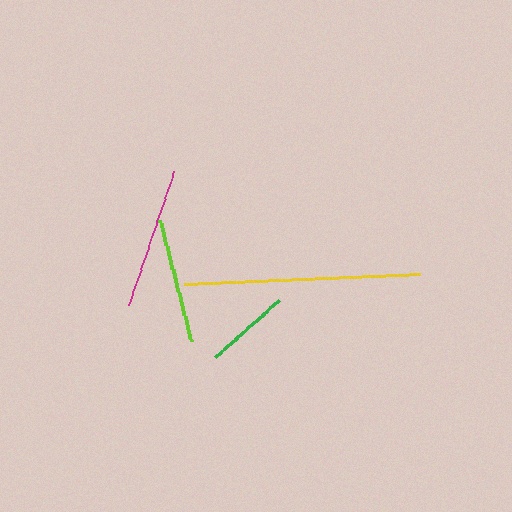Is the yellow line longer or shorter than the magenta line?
The yellow line is longer than the magenta line.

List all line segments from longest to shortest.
From longest to shortest: yellow, magenta, lime, green.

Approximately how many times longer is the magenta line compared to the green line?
The magenta line is approximately 1.7 times the length of the green line.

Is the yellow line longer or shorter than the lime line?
The yellow line is longer than the lime line.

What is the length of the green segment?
The green segment is approximately 85 pixels long.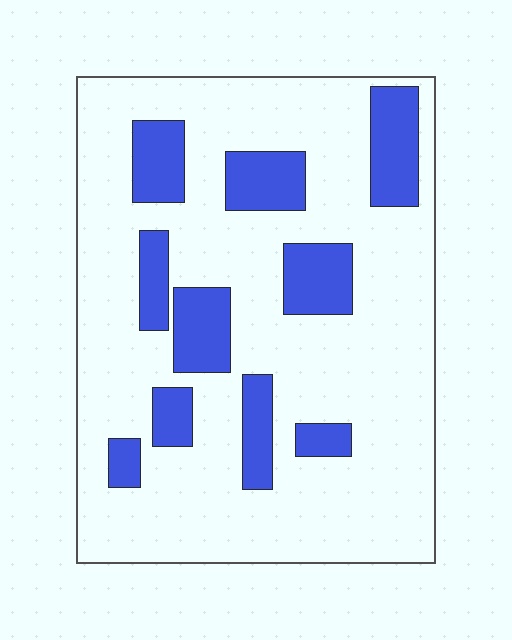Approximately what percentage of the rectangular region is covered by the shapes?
Approximately 20%.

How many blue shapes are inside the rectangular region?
10.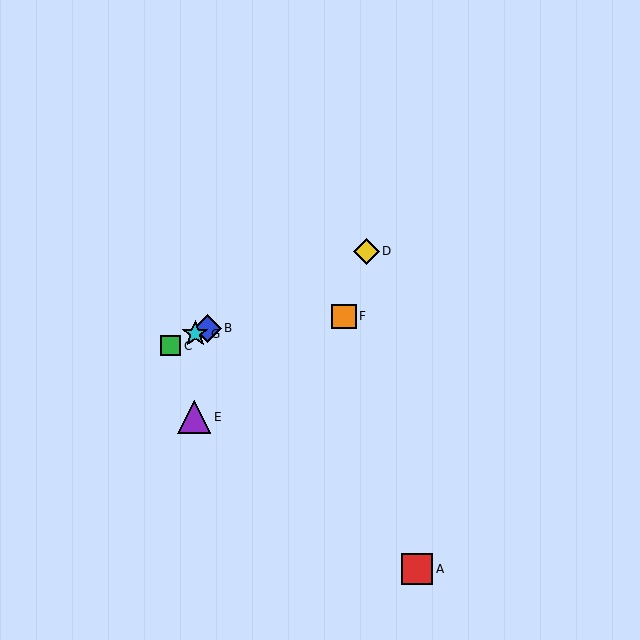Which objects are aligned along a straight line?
Objects B, C, D, G are aligned along a straight line.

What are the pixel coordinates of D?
Object D is at (366, 251).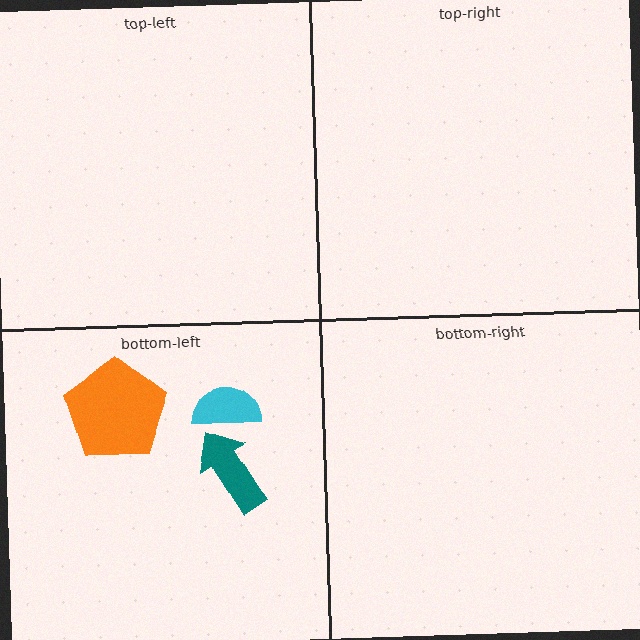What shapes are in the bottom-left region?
The orange pentagon, the teal arrow, the cyan semicircle.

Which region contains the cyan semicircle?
The bottom-left region.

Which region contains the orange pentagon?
The bottom-left region.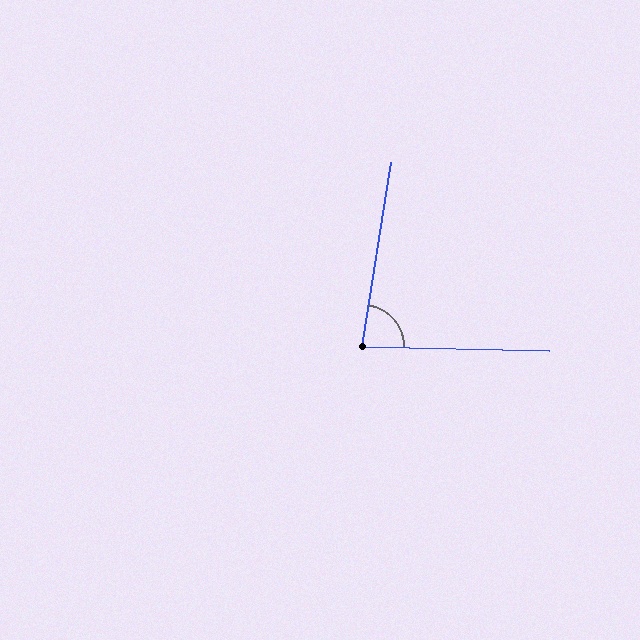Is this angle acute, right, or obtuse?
It is acute.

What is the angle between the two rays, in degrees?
Approximately 82 degrees.